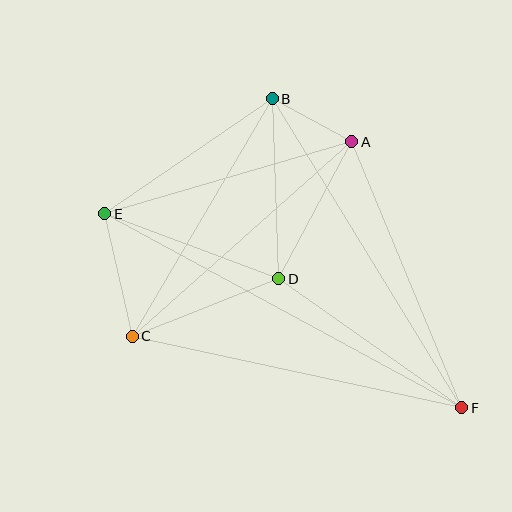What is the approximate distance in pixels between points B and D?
The distance between B and D is approximately 180 pixels.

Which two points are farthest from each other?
Points E and F are farthest from each other.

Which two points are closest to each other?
Points A and B are closest to each other.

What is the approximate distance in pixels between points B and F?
The distance between B and F is approximately 362 pixels.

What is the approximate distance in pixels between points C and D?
The distance between C and D is approximately 158 pixels.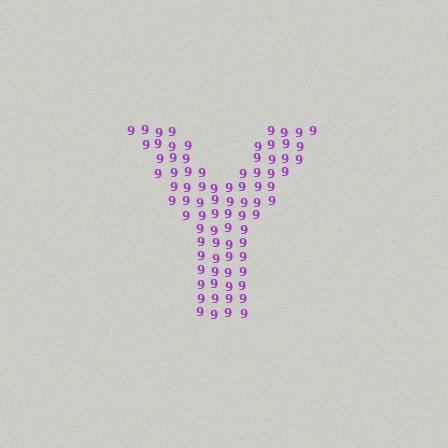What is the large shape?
The large shape is the letter Y.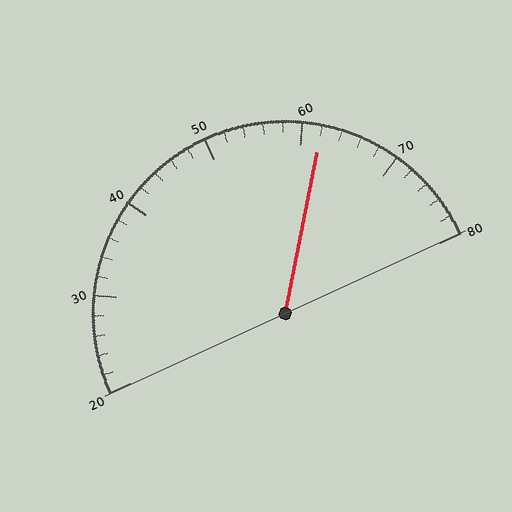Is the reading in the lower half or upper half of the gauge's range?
The reading is in the upper half of the range (20 to 80).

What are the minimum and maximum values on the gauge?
The gauge ranges from 20 to 80.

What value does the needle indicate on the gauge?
The needle indicates approximately 62.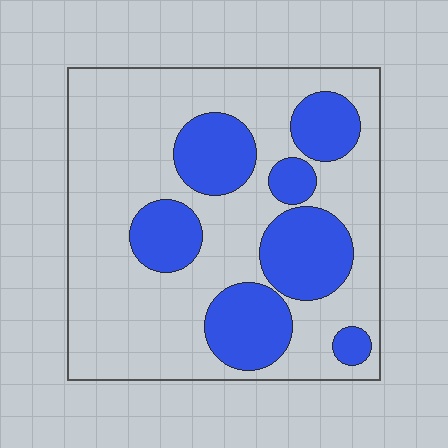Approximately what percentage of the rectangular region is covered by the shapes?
Approximately 30%.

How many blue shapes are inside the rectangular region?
7.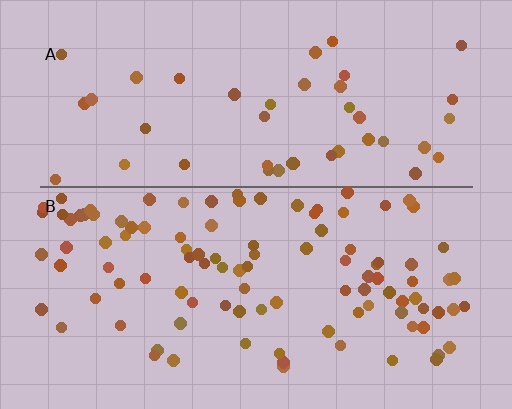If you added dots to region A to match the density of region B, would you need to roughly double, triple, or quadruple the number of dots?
Approximately double.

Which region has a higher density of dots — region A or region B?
B (the bottom).